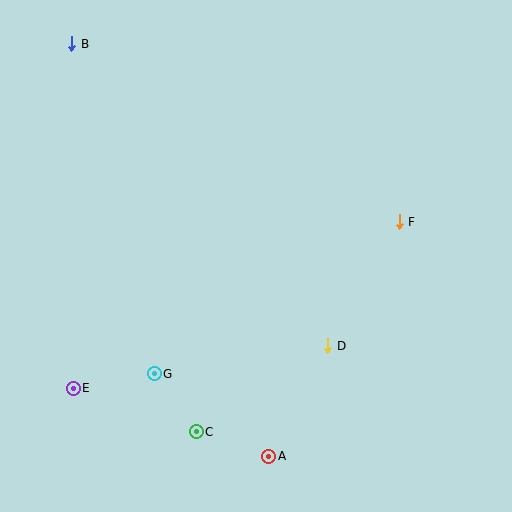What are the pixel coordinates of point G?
Point G is at (154, 374).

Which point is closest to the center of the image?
Point D at (328, 346) is closest to the center.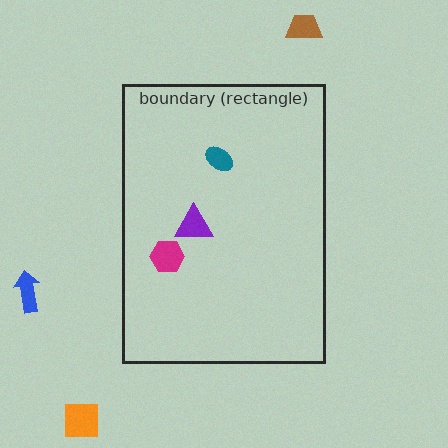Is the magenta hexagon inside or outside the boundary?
Inside.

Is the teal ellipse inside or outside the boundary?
Inside.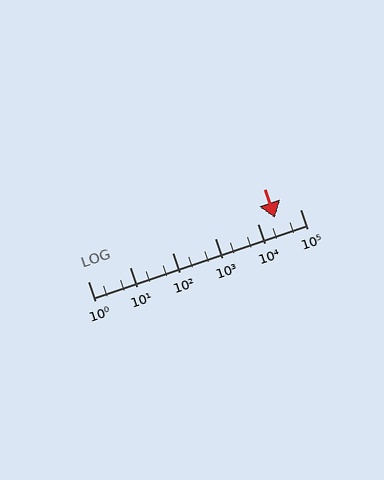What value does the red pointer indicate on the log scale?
The pointer indicates approximately 26000.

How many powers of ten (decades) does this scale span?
The scale spans 5 decades, from 1 to 100000.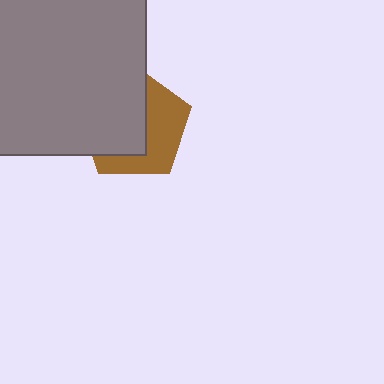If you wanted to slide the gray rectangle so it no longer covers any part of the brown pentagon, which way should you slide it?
Slide it left — that is the most direct way to separate the two shapes.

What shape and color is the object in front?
The object in front is a gray rectangle.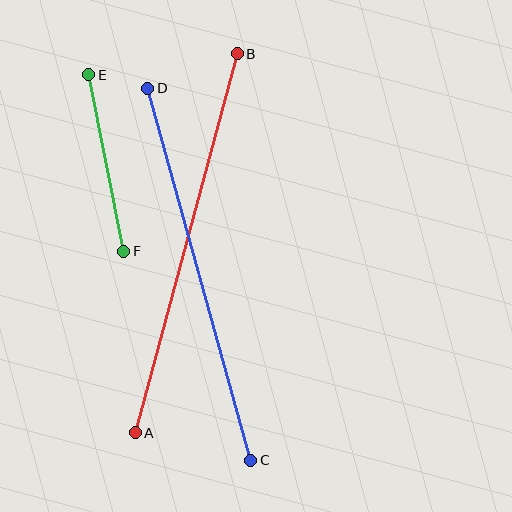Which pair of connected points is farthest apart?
Points A and B are farthest apart.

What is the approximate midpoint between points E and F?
The midpoint is at approximately (106, 163) pixels.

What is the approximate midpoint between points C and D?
The midpoint is at approximately (199, 274) pixels.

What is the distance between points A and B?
The distance is approximately 392 pixels.